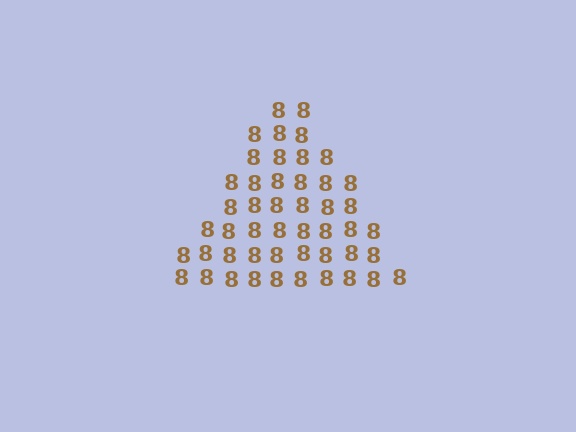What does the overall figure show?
The overall figure shows a triangle.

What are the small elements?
The small elements are digit 8's.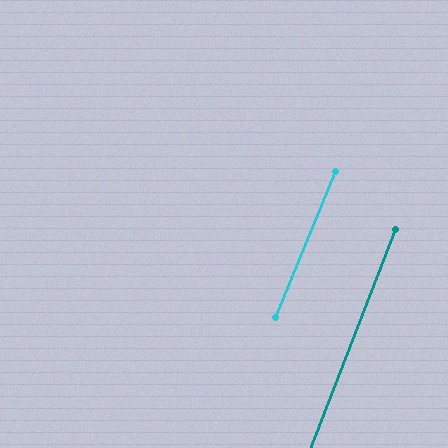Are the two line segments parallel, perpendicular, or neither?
Parallel — their directions differ by only 1.2°.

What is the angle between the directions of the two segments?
Approximately 1 degree.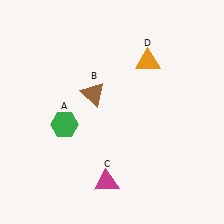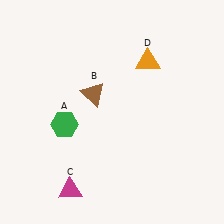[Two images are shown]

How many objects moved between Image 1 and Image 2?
1 object moved between the two images.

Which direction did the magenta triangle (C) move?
The magenta triangle (C) moved left.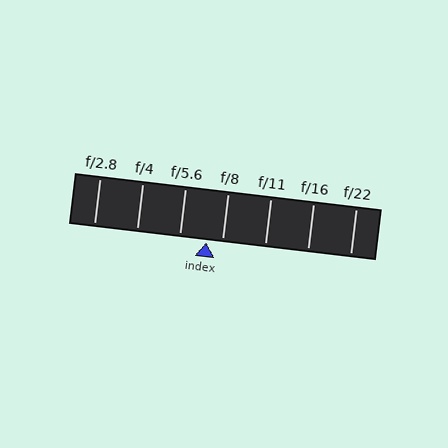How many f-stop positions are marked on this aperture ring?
There are 7 f-stop positions marked.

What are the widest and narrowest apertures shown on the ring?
The widest aperture shown is f/2.8 and the narrowest is f/22.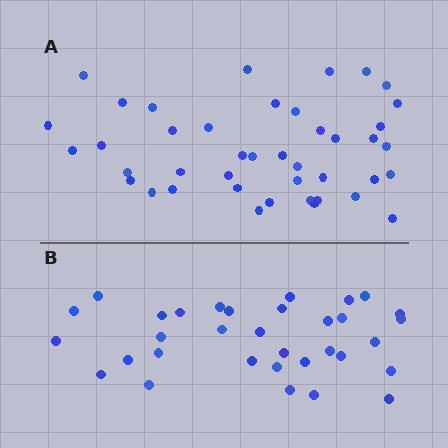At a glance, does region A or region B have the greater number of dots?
Region A (the top region) has more dots.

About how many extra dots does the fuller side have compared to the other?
Region A has roughly 8 or so more dots than region B.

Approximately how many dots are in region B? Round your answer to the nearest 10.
About 30 dots. (The exact count is 33, which rounds to 30.)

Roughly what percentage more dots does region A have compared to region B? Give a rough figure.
About 25% more.